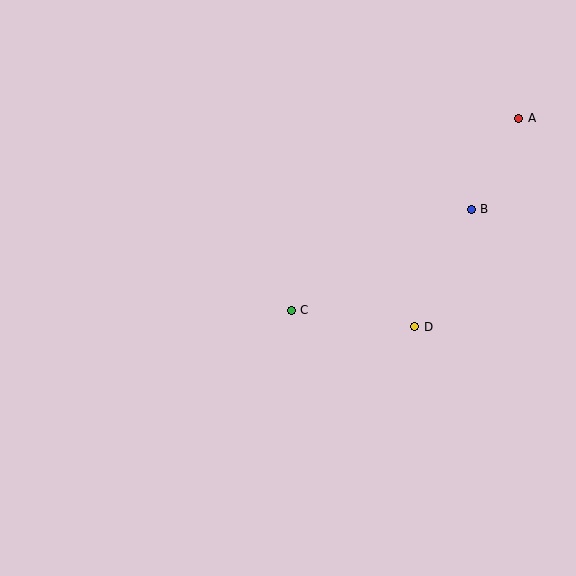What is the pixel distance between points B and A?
The distance between B and A is 103 pixels.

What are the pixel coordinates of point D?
Point D is at (415, 327).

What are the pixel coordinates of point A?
Point A is at (519, 118).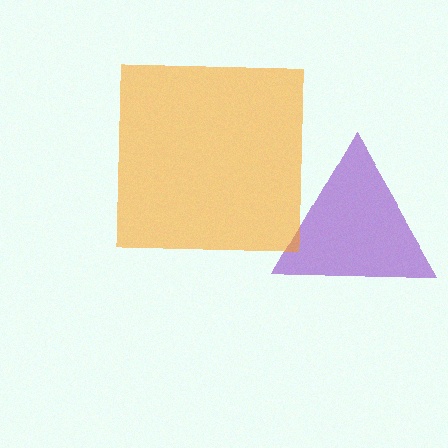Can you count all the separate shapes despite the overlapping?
Yes, there are 2 separate shapes.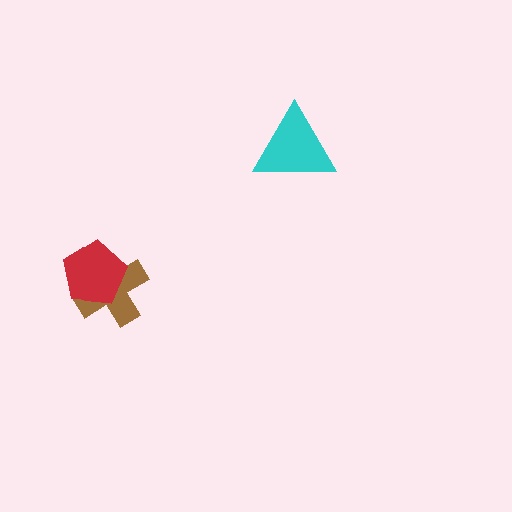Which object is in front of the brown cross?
The red pentagon is in front of the brown cross.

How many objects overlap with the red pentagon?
1 object overlaps with the red pentagon.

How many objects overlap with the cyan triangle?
0 objects overlap with the cyan triangle.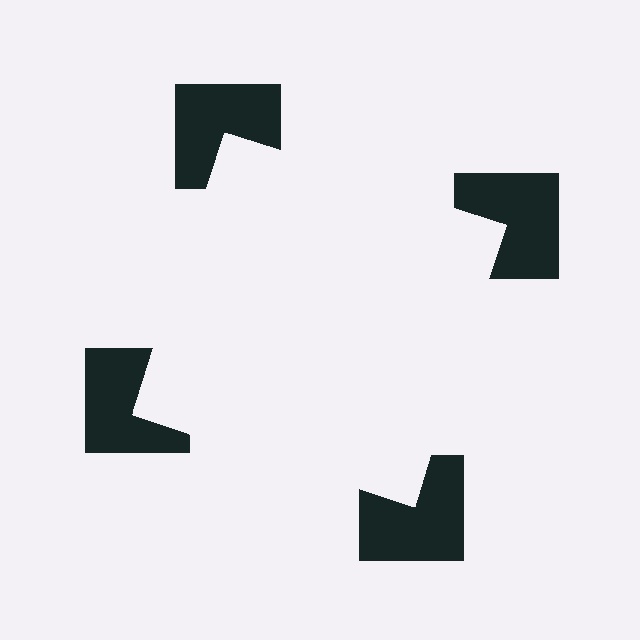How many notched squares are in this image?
There are 4 — one at each vertex of the illusory square.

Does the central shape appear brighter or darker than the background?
It typically appears slightly brighter than the background, even though no actual brightness change is drawn.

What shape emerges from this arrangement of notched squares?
An illusory square — its edges are inferred from the aligned wedge cuts in the notched squares, not physically drawn.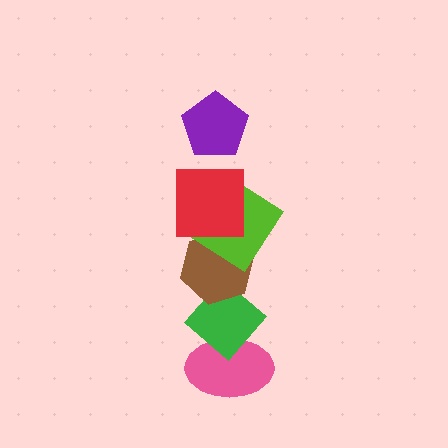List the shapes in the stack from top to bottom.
From top to bottom: the purple pentagon, the red square, the lime diamond, the brown hexagon, the green diamond, the pink ellipse.